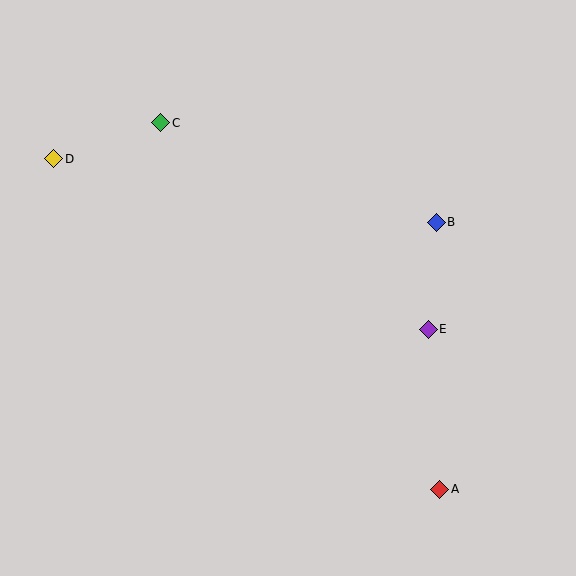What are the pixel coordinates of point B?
Point B is at (436, 222).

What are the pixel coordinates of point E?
Point E is at (428, 329).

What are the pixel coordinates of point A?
Point A is at (440, 489).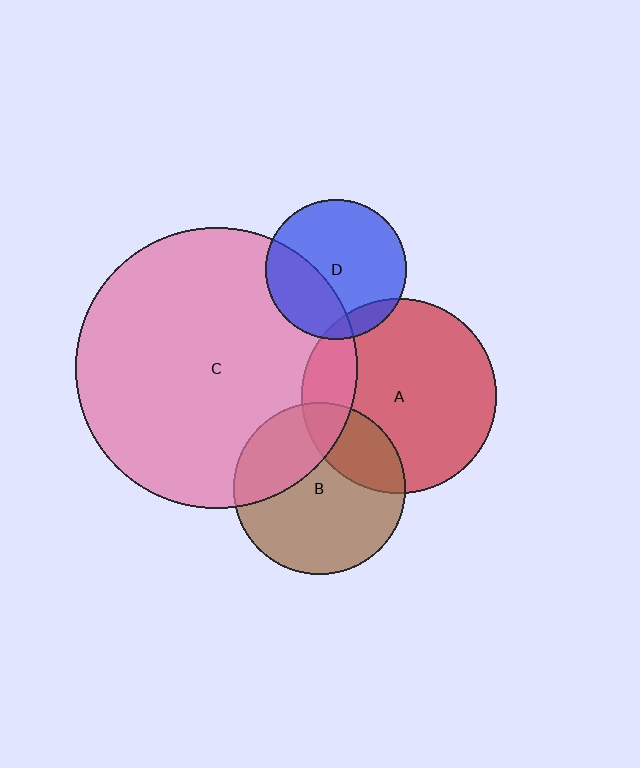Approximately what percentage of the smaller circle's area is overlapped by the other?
Approximately 10%.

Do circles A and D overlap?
Yes.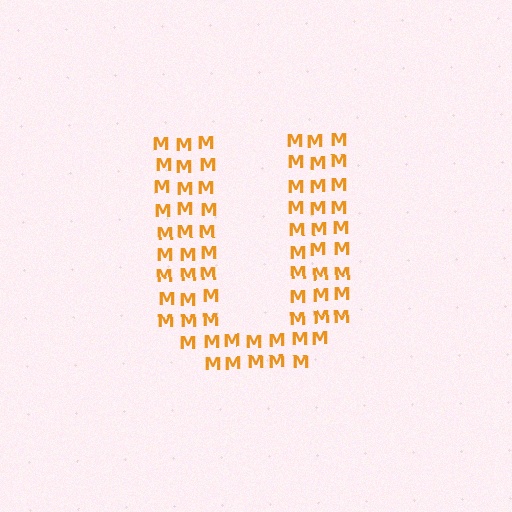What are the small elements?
The small elements are letter M's.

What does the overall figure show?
The overall figure shows the letter U.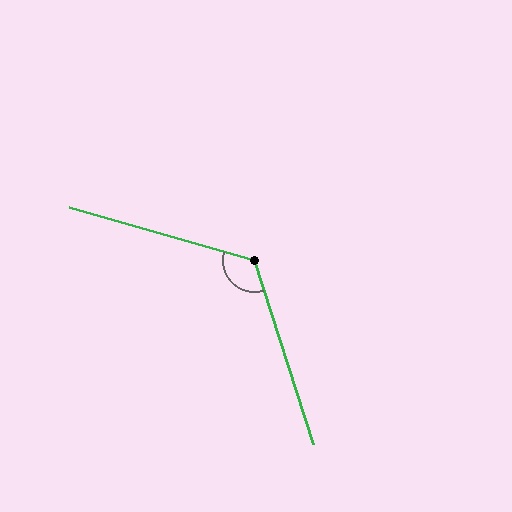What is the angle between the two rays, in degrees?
Approximately 124 degrees.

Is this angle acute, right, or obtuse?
It is obtuse.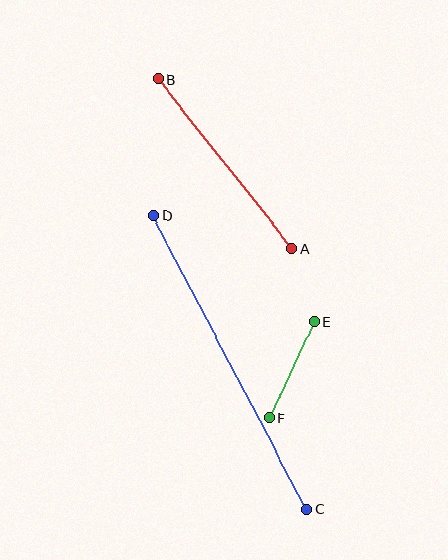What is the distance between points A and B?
The distance is approximately 216 pixels.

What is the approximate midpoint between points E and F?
The midpoint is at approximately (291, 370) pixels.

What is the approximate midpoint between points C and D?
The midpoint is at approximately (230, 362) pixels.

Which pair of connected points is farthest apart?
Points C and D are farthest apart.